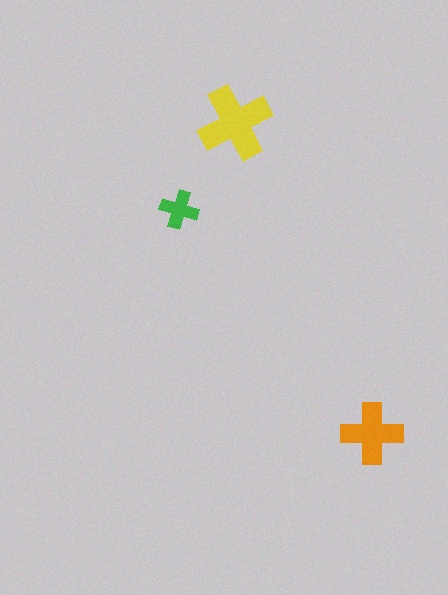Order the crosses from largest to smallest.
the yellow one, the orange one, the green one.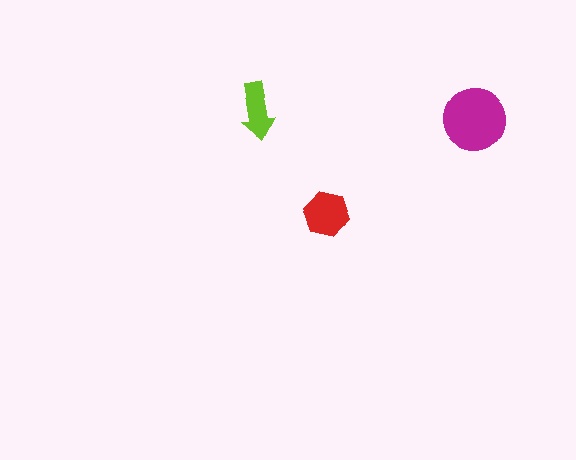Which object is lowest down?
The red hexagon is bottommost.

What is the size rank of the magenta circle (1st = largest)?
1st.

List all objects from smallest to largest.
The lime arrow, the red hexagon, the magenta circle.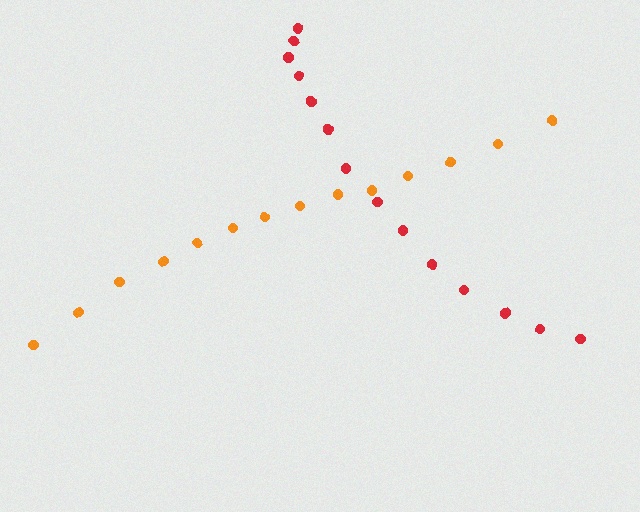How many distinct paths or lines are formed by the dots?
There are 2 distinct paths.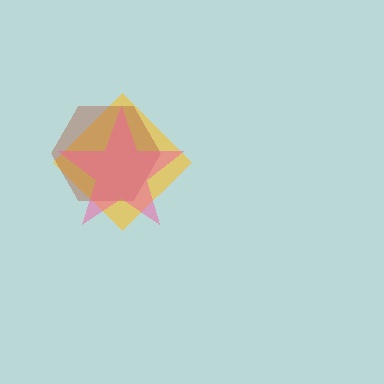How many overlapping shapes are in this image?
There are 3 overlapping shapes in the image.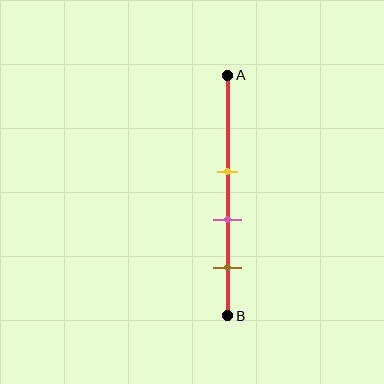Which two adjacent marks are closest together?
The yellow and pink marks are the closest adjacent pair.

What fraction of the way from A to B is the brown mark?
The brown mark is approximately 80% (0.8) of the way from A to B.